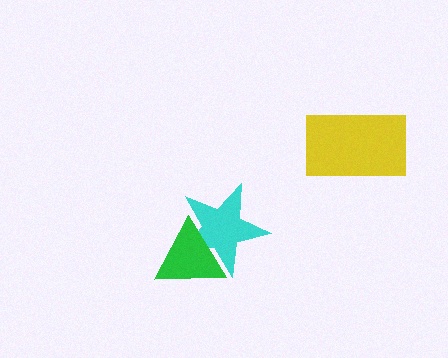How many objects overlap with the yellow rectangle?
0 objects overlap with the yellow rectangle.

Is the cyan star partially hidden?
Yes, it is partially covered by another shape.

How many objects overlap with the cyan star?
1 object overlaps with the cyan star.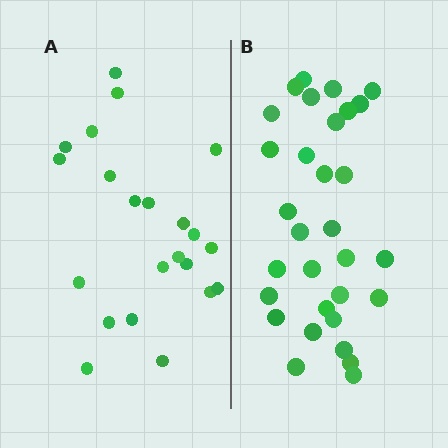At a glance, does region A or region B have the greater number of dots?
Region B (the right region) has more dots.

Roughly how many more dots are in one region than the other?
Region B has roughly 8 or so more dots than region A.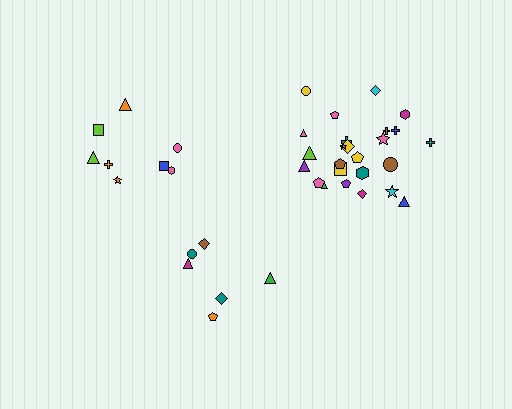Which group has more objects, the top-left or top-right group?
The top-right group.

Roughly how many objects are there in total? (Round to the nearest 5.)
Roughly 40 objects in total.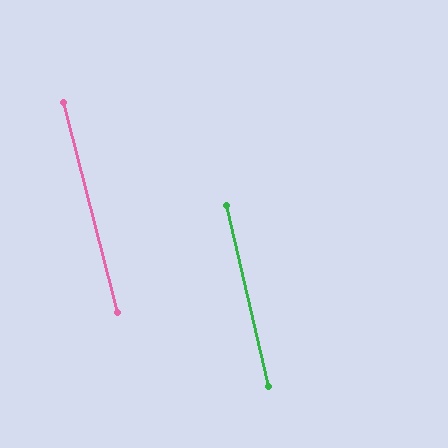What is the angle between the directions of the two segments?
Approximately 1 degree.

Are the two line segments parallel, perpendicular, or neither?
Parallel — their directions differ by only 1.4°.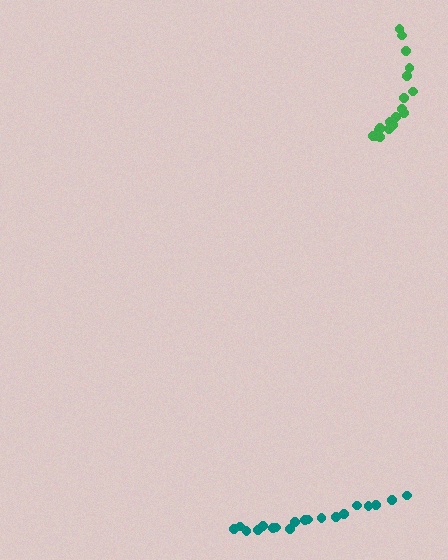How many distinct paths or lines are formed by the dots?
There are 2 distinct paths.